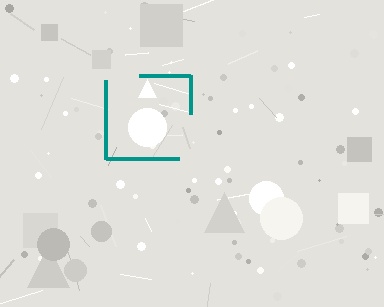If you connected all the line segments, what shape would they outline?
They would outline a square.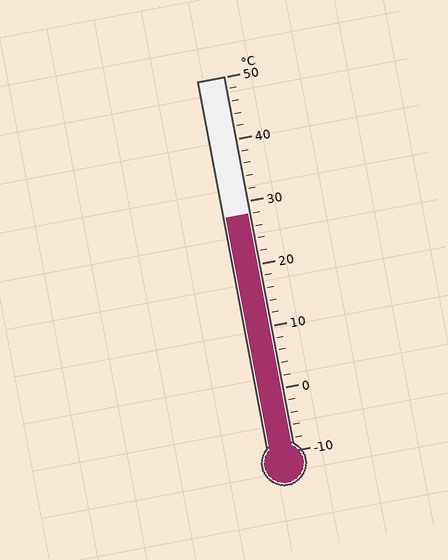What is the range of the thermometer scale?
The thermometer scale ranges from -10°C to 50°C.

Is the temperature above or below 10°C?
The temperature is above 10°C.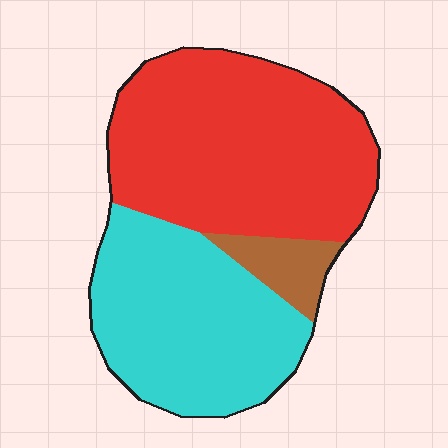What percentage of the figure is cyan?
Cyan takes up about two fifths (2/5) of the figure.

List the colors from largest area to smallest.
From largest to smallest: red, cyan, brown.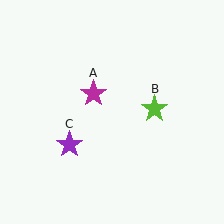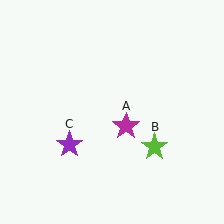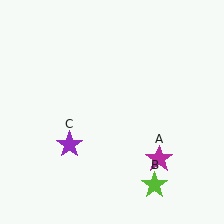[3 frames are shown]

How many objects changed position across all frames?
2 objects changed position: magenta star (object A), lime star (object B).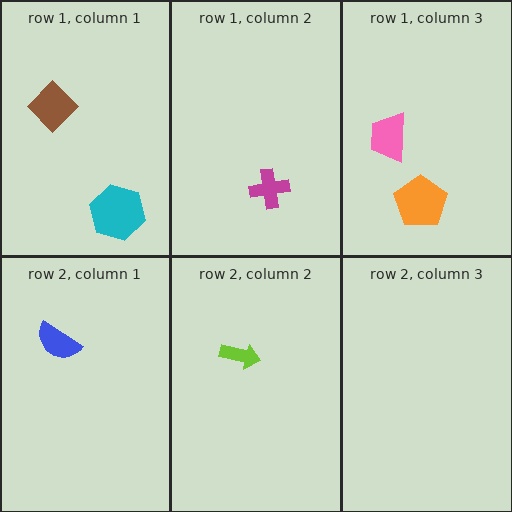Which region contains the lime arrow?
The row 2, column 2 region.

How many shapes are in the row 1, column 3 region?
2.